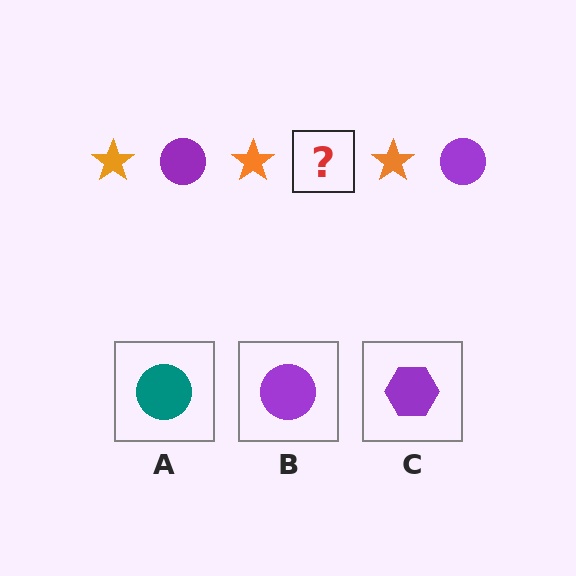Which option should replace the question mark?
Option B.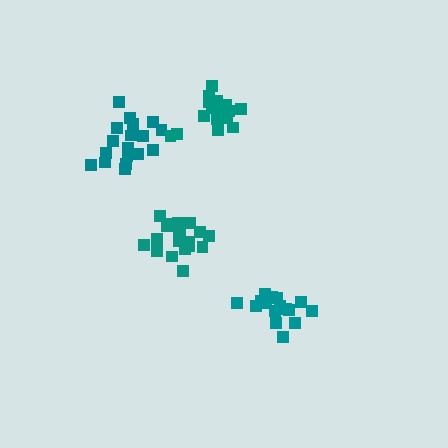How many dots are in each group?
Group 1: 18 dots, Group 2: 16 dots, Group 3: 19 dots, Group 4: 18 dots (71 total).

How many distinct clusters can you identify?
There are 4 distinct clusters.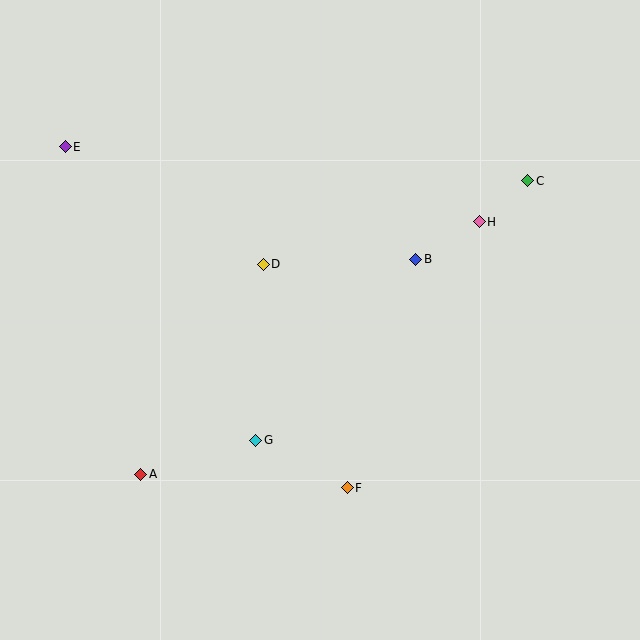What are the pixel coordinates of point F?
Point F is at (347, 488).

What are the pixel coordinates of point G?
Point G is at (256, 440).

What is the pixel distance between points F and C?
The distance between F and C is 356 pixels.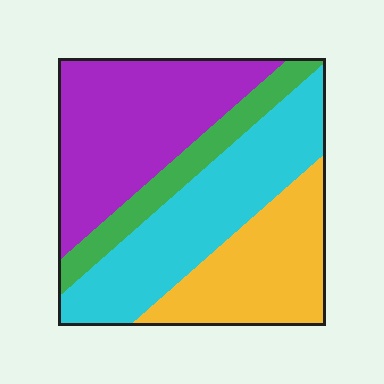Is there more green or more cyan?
Cyan.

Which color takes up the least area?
Green, at roughly 15%.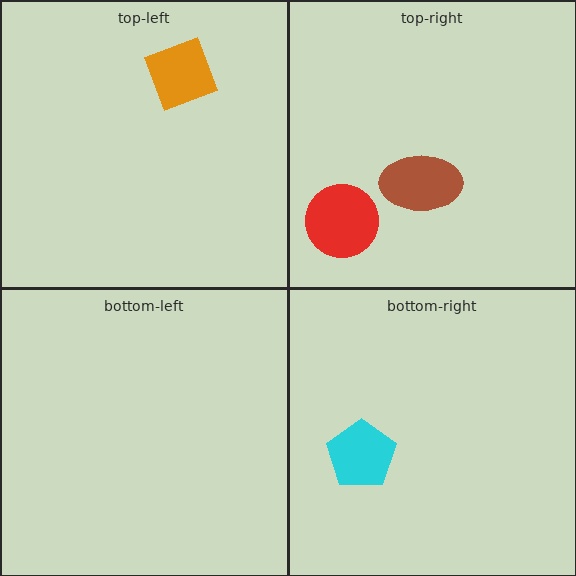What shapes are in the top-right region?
The brown ellipse, the red circle.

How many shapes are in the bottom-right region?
1.